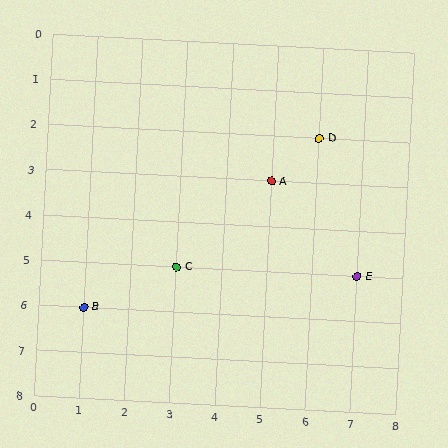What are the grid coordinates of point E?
Point E is at grid coordinates (7, 5).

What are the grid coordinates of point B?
Point B is at grid coordinates (1, 6).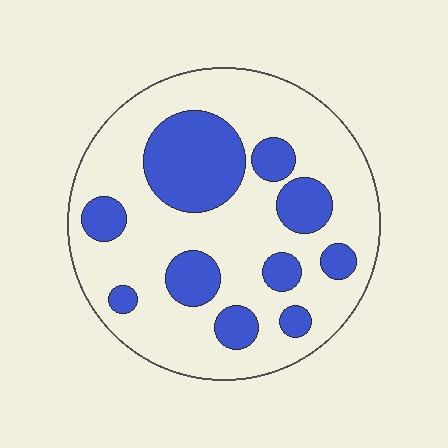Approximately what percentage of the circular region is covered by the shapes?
Approximately 30%.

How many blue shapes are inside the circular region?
10.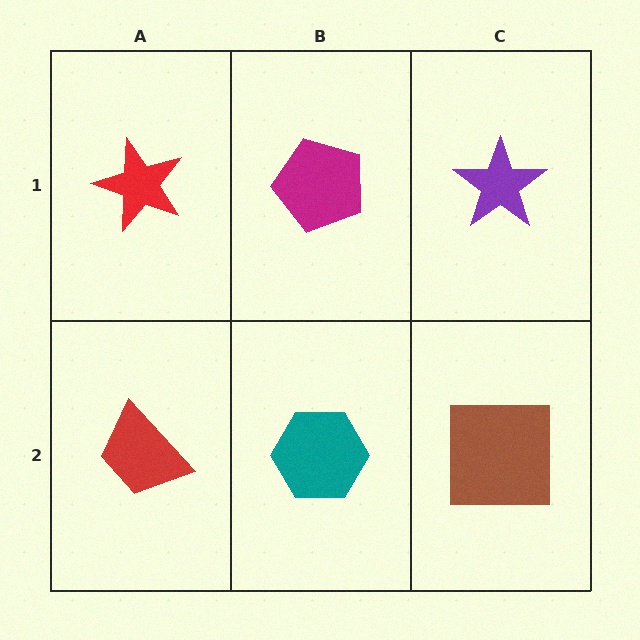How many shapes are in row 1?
3 shapes.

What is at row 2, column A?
A red trapezoid.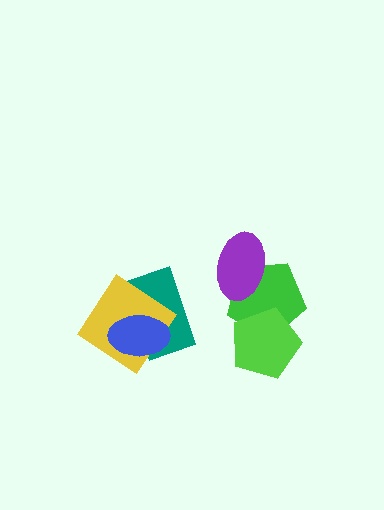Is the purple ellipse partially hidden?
No, no other shape covers it.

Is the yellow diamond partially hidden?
Yes, it is partially covered by another shape.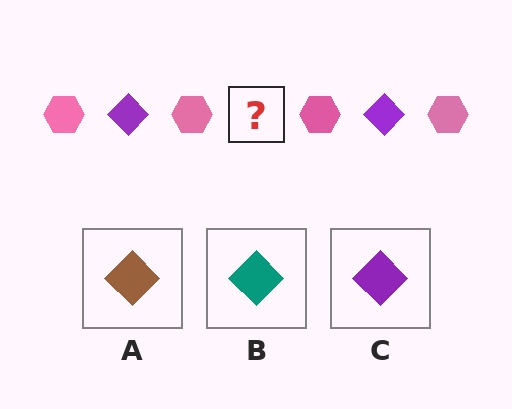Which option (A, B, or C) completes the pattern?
C.